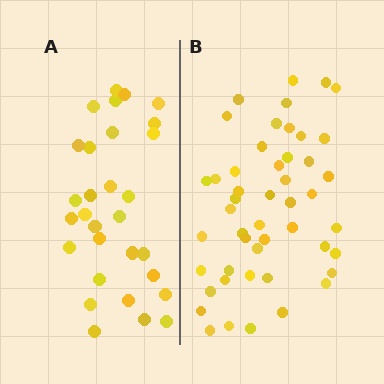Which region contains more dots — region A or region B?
Region B (the right region) has more dots.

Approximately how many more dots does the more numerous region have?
Region B has approximately 20 more dots than region A.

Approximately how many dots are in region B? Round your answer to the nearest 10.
About 50 dots. (The exact count is 48, which rounds to 50.)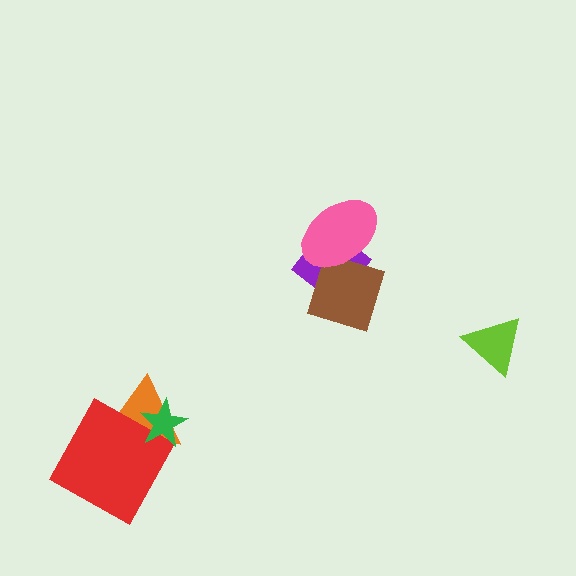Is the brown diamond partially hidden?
Yes, it is partially covered by another shape.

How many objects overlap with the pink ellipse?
2 objects overlap with the pink ellipse.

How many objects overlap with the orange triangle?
2 objects overlap with the orange triangle.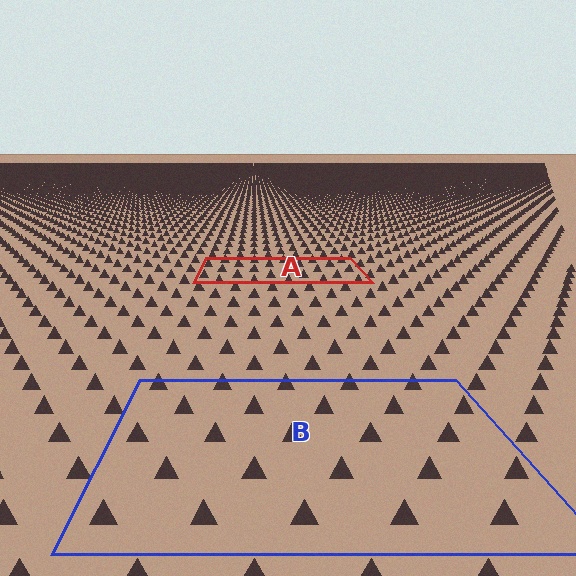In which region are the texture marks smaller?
The texture marks are smaller in region A, because it is farther away.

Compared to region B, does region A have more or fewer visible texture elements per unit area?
Region A has more texture elements per unit area — they are packed more densely because it is farther away.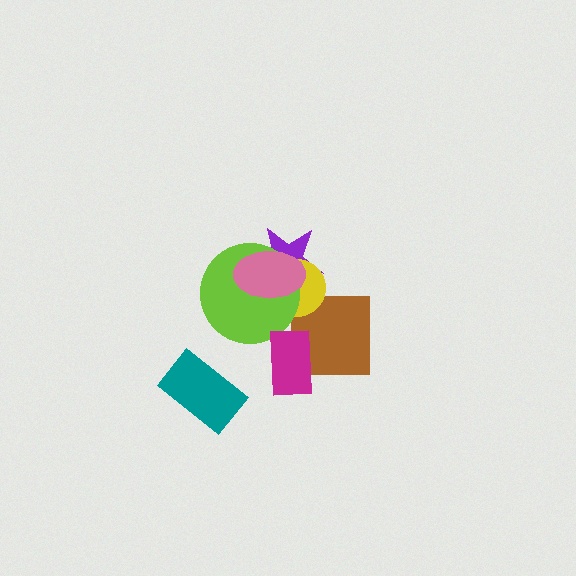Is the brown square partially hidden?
Yes, it is partially covered by another shape.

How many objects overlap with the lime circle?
3 objects overlap with the lime circle.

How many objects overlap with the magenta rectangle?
1 object overlaps with the magenta rectangle.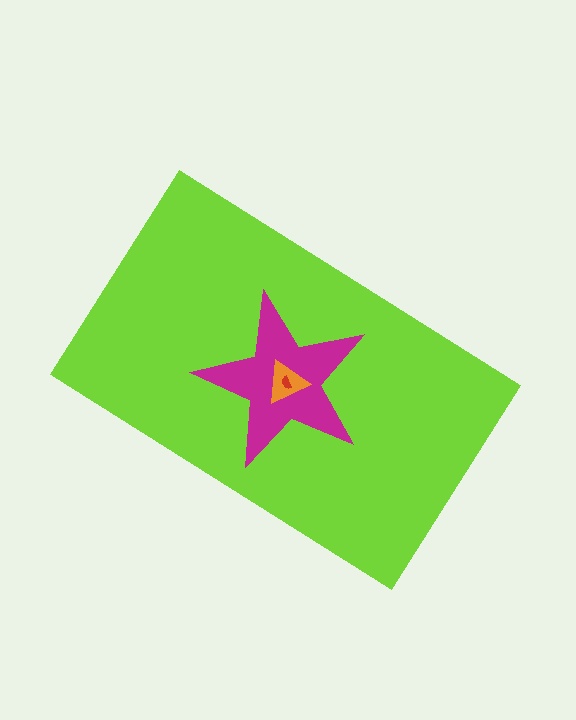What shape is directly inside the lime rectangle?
The magenta star.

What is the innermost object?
The red semicircle.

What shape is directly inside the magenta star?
The orange triangle.